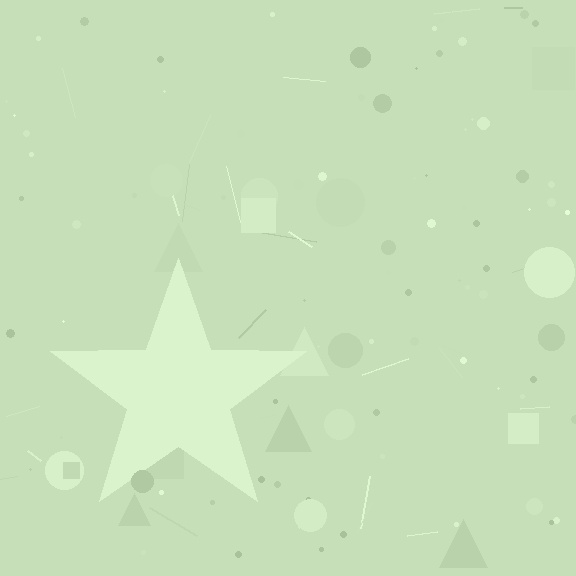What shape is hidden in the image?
A star is hidden in the image.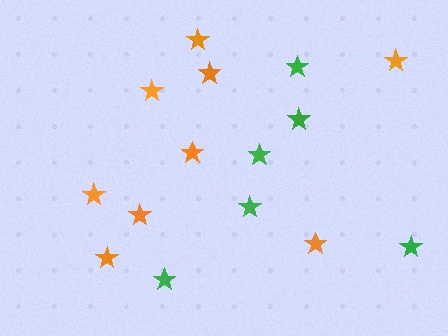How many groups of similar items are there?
There are 2 groups: one group of orange stars (9) and one group of green stars (6).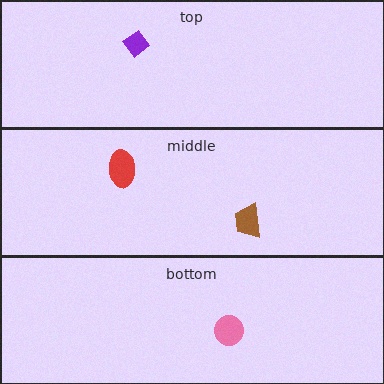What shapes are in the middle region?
The red ellipse, the brown trapezoid.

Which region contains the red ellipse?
The middle region.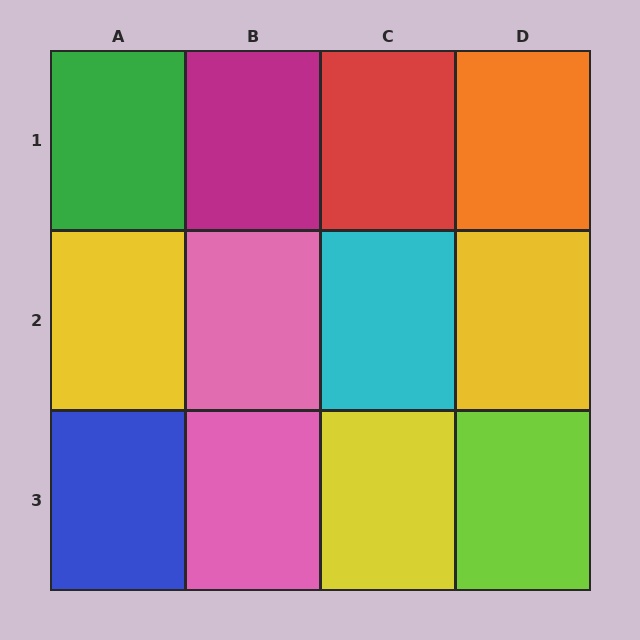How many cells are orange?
1 cell is orange.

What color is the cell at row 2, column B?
Pink.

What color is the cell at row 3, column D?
Lime.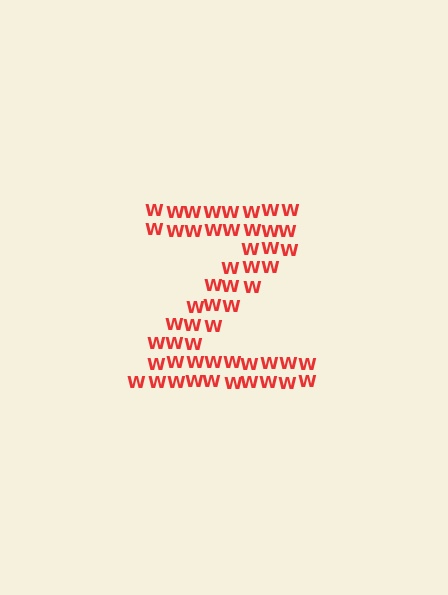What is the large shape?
The large shape is the letter Z.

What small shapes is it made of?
It is made of small letter W's.